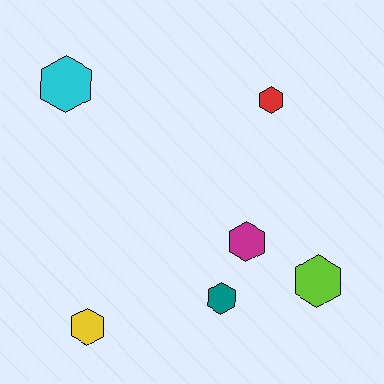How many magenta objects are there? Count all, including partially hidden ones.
There is 1 magenta object.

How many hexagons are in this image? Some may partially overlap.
There are 6 hexagons.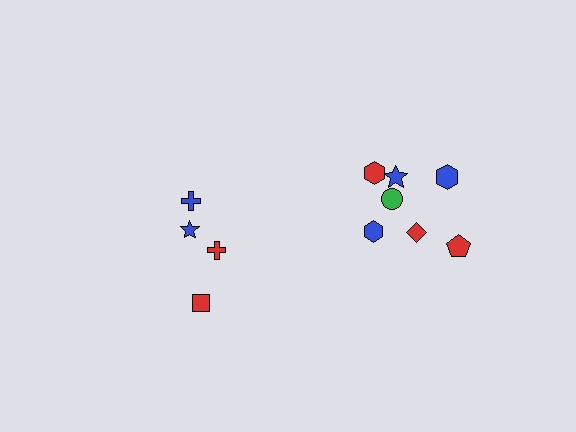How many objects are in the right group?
There are 7 objects.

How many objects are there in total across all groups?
There are 11 objects.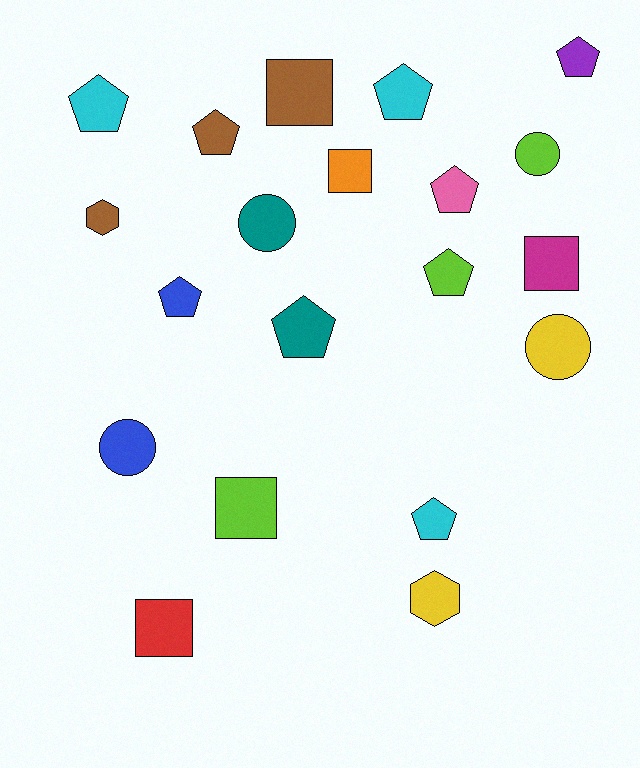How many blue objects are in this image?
There are 2 blue objects.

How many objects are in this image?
There are 20 objects.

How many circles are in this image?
There are 4 circles.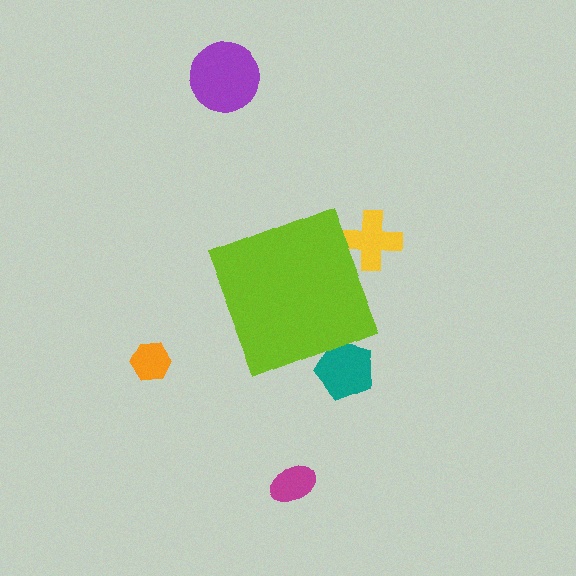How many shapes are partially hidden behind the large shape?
2 shapes are partially hidden.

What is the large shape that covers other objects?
A lime diamond.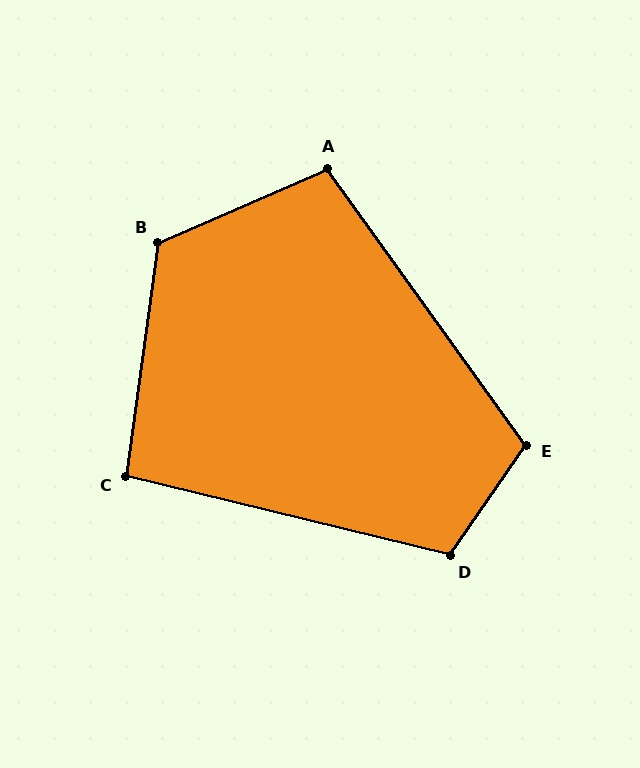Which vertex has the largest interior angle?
B, at approximately 121 degrees.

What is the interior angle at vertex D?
Approximately 111 degrees (obtuse).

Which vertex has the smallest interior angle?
C, at approximately 96 degrees.